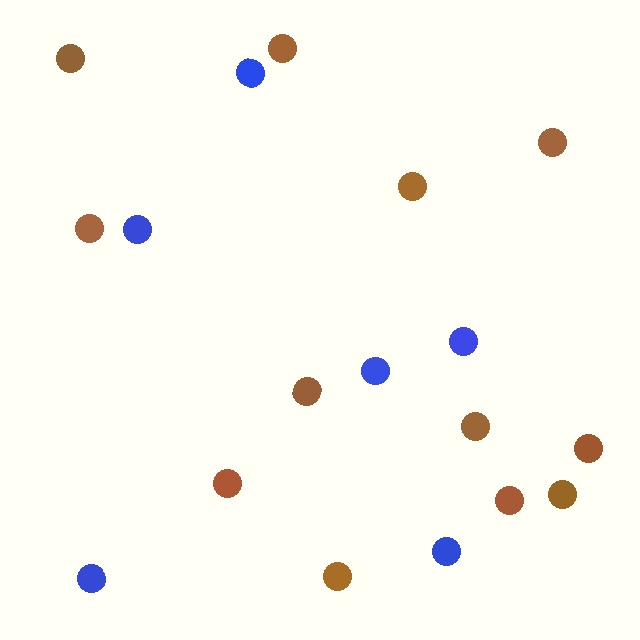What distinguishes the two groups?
There are 2 groups: one group of brown circles (12) and one group of blue circles (6).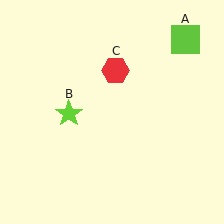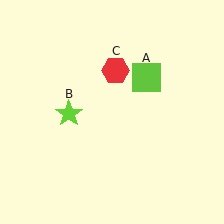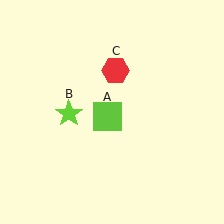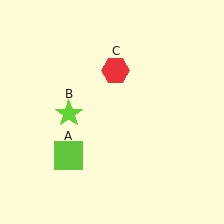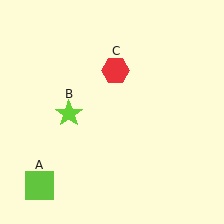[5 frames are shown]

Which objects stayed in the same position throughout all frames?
Lime star (object B) and red hexagon (object C) remained stationary.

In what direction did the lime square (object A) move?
The lime square (object A) moved down and to the left.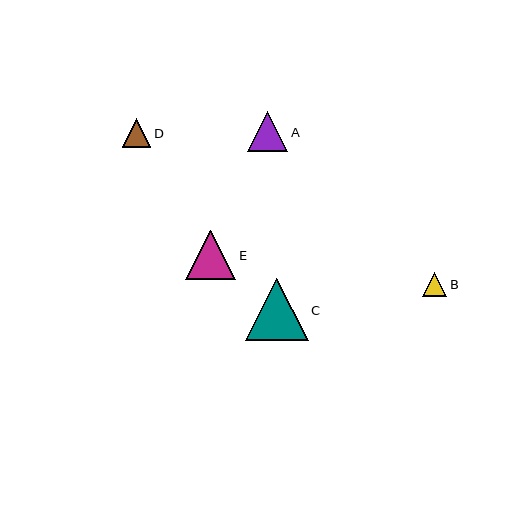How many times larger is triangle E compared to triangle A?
Triangle E is approximately 1.2 times the size of triangle A.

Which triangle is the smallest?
Triangle B is the smallest with a size of approximately 24 pixels.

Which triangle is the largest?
Triangle C is the largest with a size of approximately 63 pixels.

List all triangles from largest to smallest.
From largest to smallest: C, E, A, D, B.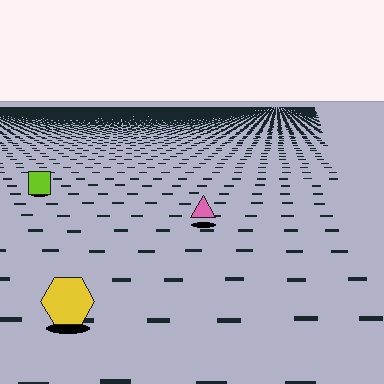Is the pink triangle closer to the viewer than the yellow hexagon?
No. The yellow hexagon is closer — you can tell from the texture gradient: the ground texture is coarser near it.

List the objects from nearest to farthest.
From nearest to farthest: the yellow hexagon, the pink triangle, the lime square.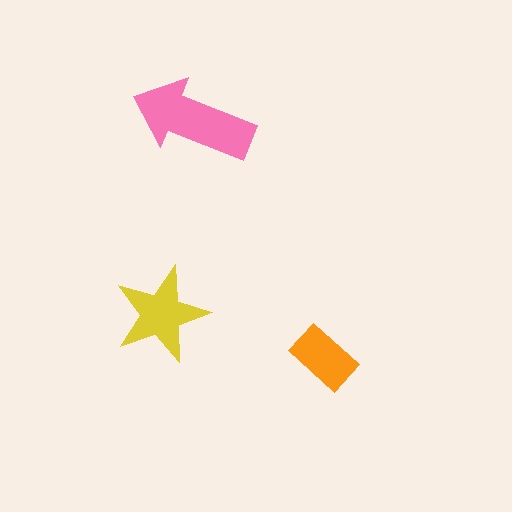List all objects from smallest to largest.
The orange rectangle, the yellow star, the pink arrow.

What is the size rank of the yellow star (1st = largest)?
2nd.